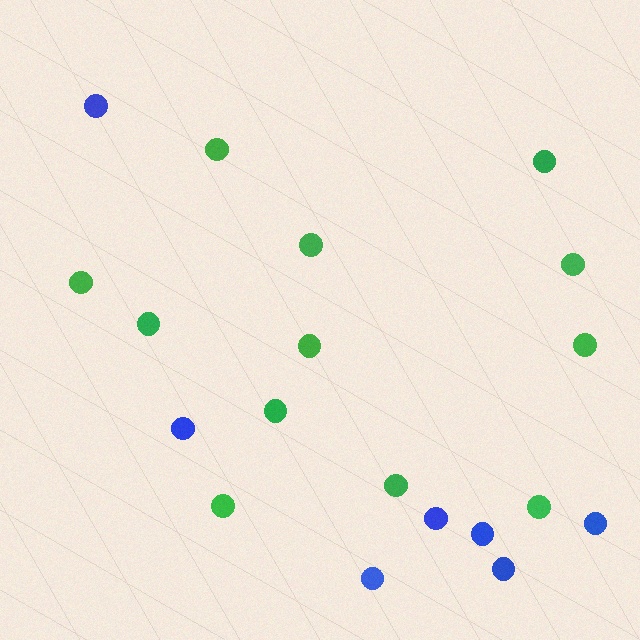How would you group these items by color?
There are 2 groups: one group of green circles (12) and one group of blue circles (7).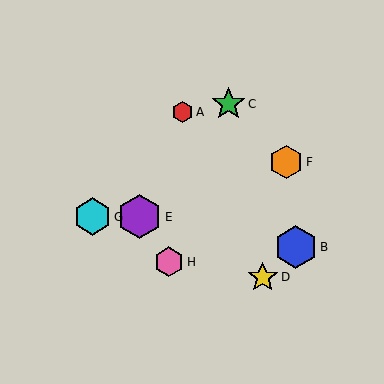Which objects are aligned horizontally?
Objects E, G are aligned horizontally.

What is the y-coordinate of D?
Object D is at y≈277.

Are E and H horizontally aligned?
No, E is at y≈217 and H is at y≈262.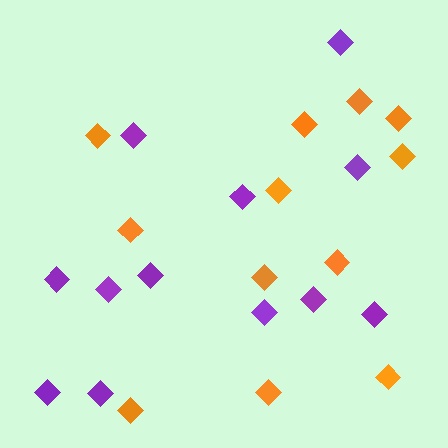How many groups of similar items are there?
There are 2 groups: one group of orange diamonds (12) and one group of purple diamonds (12).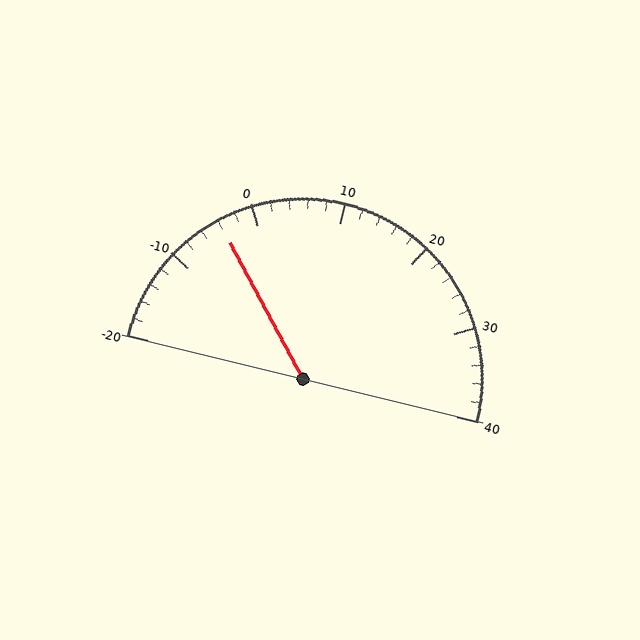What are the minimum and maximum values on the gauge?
The gauge ranges from -20 to 40.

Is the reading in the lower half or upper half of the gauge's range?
The reading is in the lower half of the range (-20 to 40).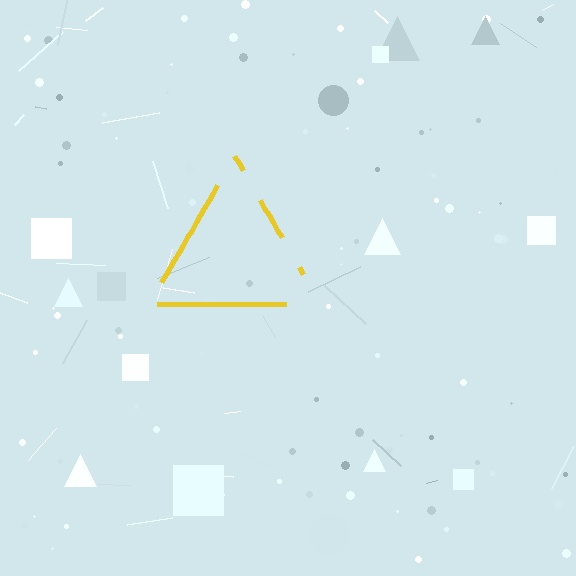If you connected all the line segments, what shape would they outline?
They would outline a triangle.